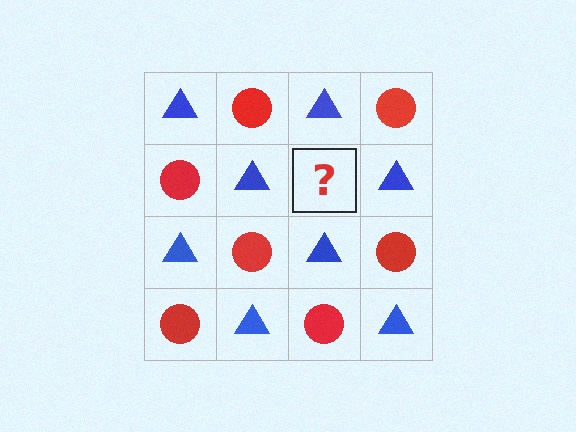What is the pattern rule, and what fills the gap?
The rule is that it alternates blue triangle and red circle in a checkerboard pattern. The gap should be filled with a red circle.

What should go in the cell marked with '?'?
The missing cell should contain a red circle.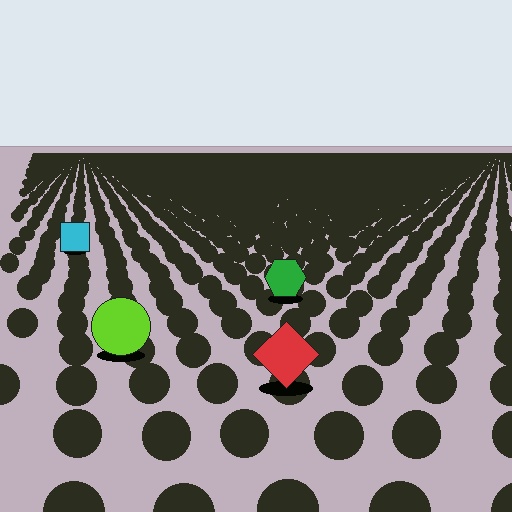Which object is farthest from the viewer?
The cyan square is farthest from the viewer. It appears smaller and the ground texture around it is denser.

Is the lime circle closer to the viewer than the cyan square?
Yes. The lime circle is closer — you can tell from the texture gradient: the ground texture is coarser near it.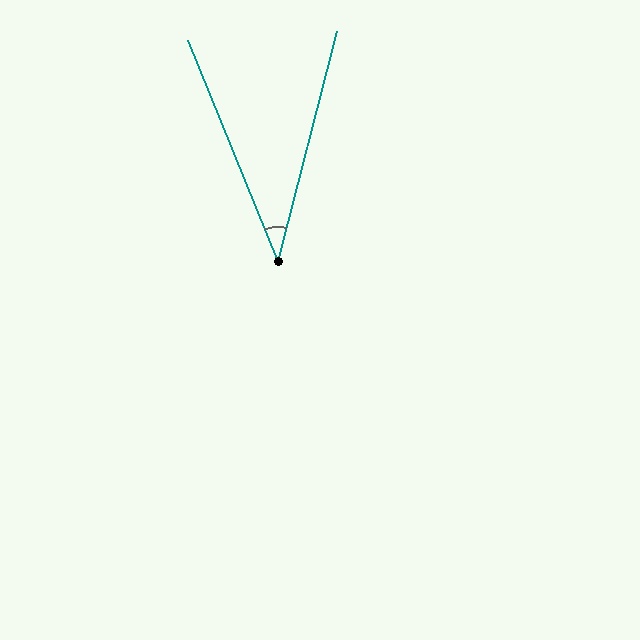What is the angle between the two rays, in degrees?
Approximately 36 degrees.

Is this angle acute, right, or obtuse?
It is acute.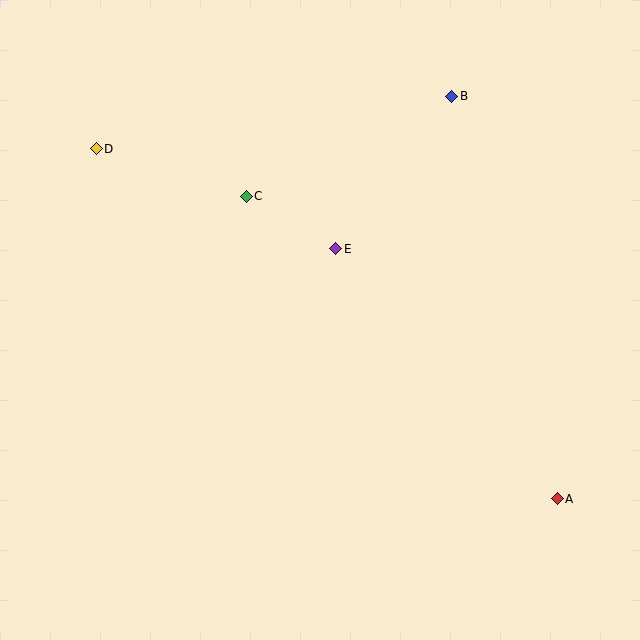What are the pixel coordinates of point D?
Point D is at (96, 149).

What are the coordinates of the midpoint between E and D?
The midpoint between E and D is at (216, 199).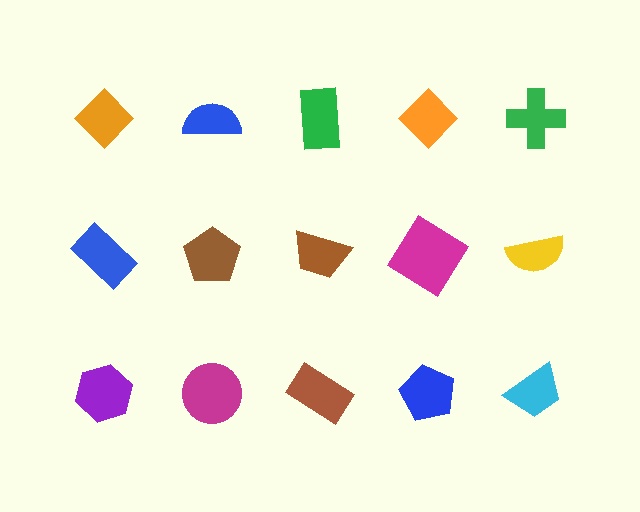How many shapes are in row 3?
5 shapes.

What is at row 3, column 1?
A purple hexagon.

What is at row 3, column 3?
A brown rectangle.